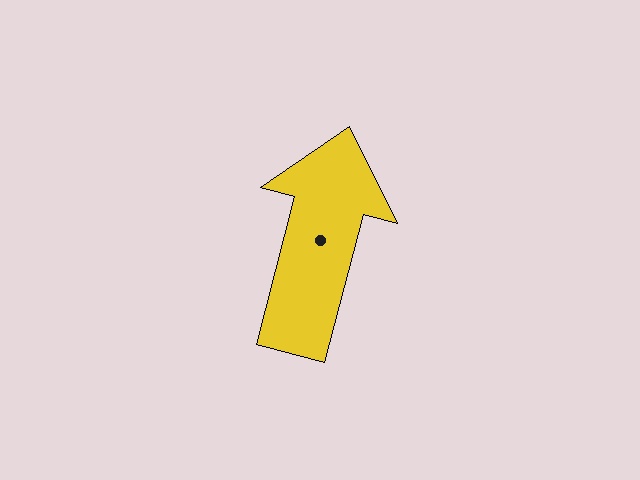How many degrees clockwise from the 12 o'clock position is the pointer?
Approximately 15 degrees.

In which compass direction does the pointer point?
North.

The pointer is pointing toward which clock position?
Roughly 12 o'clock.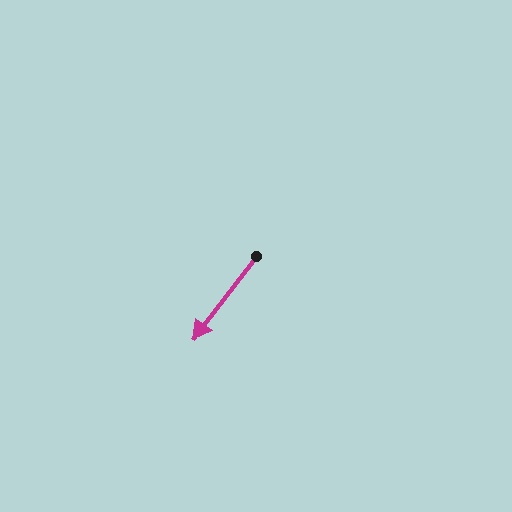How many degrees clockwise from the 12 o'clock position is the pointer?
Approximately 217 degrees.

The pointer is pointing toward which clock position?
Roughly 7 o'clock.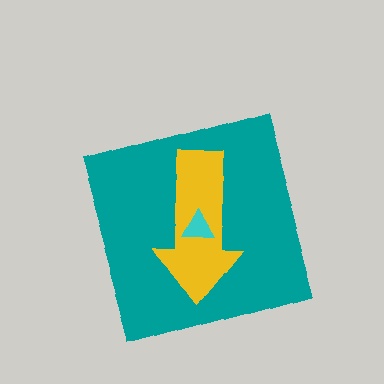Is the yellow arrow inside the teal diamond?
Yes.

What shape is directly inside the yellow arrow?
The cyan triangle.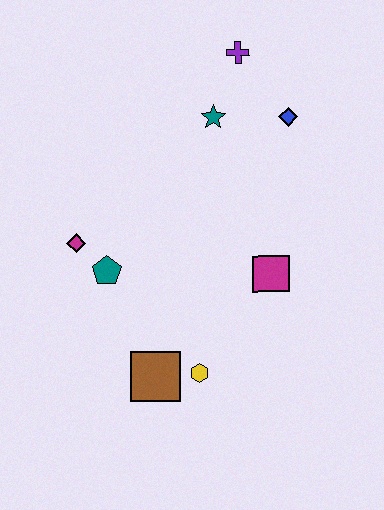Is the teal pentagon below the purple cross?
Yes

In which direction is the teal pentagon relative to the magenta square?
The teal pentagon is to the left of the magenta square.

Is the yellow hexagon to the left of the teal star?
Yes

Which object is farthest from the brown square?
The purple cross is farthest from the brown square.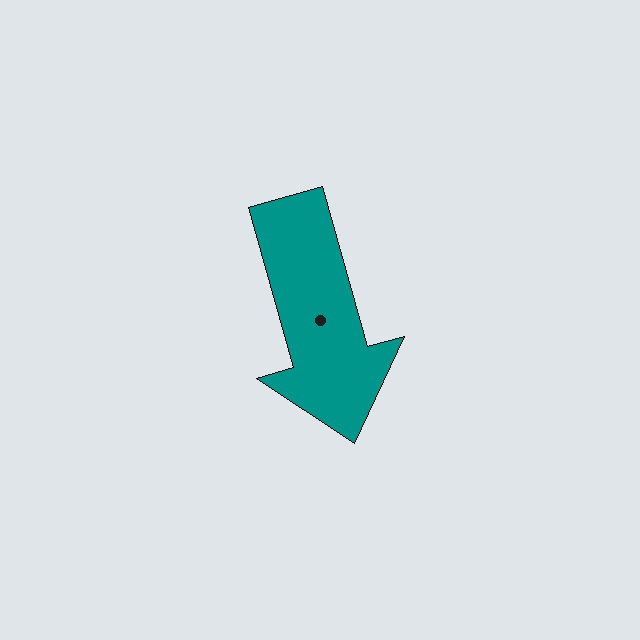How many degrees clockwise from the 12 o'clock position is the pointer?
Approximately 164 degrees.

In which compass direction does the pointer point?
South.